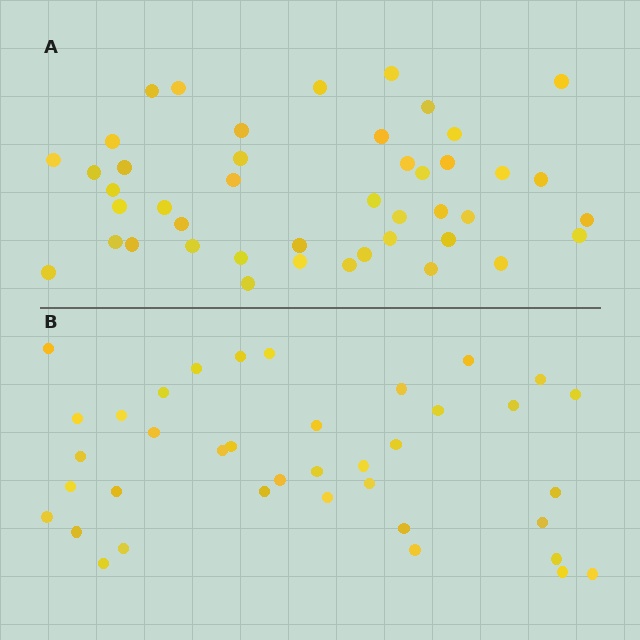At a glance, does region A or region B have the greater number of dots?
Region A (the top region) has more dots.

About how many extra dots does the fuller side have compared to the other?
Region A has about 6 more dots than region B.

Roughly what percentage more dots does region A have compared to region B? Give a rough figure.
About 15% more.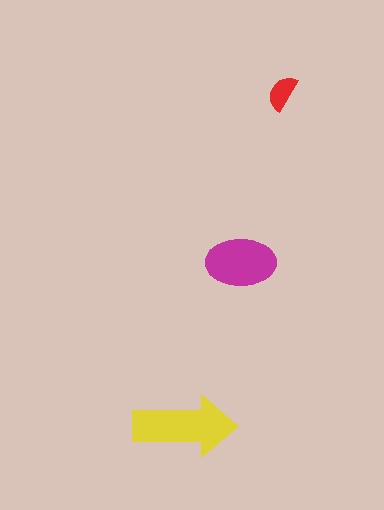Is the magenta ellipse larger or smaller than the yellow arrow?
Smaller.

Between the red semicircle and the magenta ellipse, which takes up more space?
The magenta ellipse.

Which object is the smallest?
The red semicircle.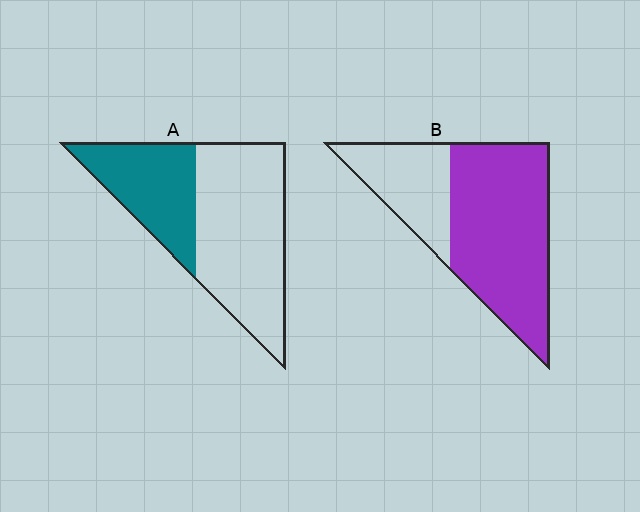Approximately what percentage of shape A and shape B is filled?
A is approximately 35% and B is approximately 70%.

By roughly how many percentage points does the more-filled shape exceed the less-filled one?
By roughly 30 percentage points (B over A).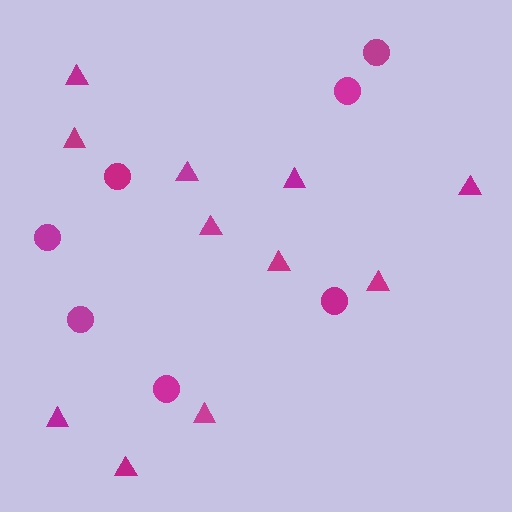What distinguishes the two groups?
There are 2 groups: one group of triangles (11) and one group of circles (7).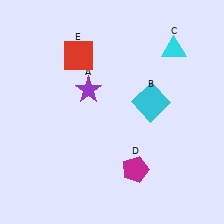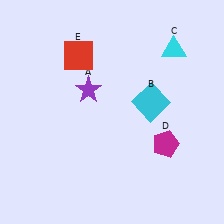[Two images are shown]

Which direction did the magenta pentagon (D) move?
The magenta pentagon (D) moved right.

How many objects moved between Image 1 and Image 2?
1 object moved between the two images.